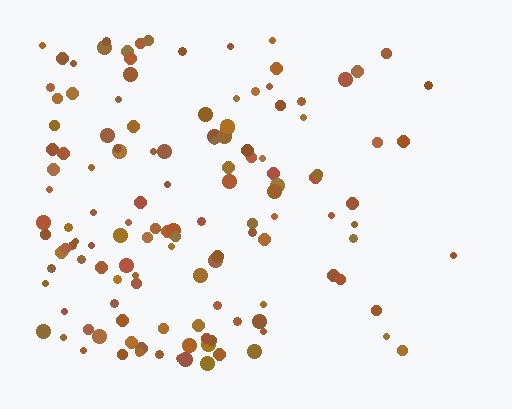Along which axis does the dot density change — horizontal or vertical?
Horizontal.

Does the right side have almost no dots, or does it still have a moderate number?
Still a moderate number, just noticeably fewer than the left.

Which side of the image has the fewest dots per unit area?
The right.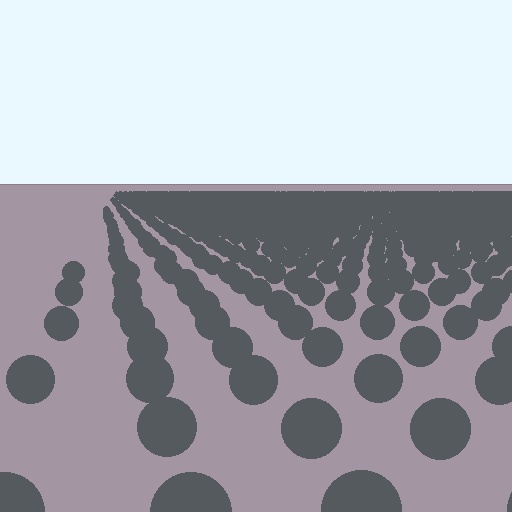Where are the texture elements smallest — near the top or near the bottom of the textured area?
Near the top.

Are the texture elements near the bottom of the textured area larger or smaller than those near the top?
Larger. Near the bottom, elements are closer to the viewer and appear at a bigger on-screen size.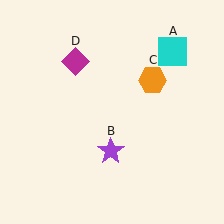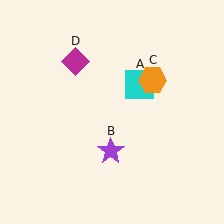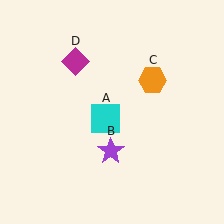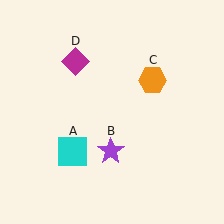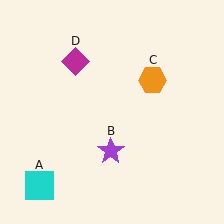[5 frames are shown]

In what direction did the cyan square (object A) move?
The cyan square (object A) moved down and to the left.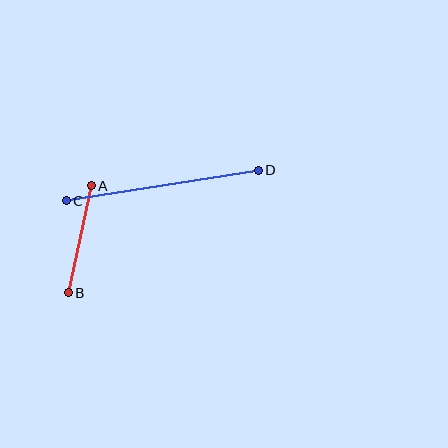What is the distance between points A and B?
The distance is approximately 109 pixels.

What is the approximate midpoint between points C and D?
The midpoint is at approximately (162, 186) pixels.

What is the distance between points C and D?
The distance is approximately 194 pixels.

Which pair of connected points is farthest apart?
Points C and D are farthest apart.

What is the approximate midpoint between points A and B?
The midpoint is at approximately (80, 239) pixels.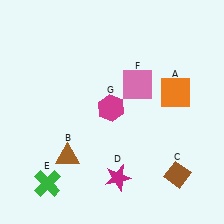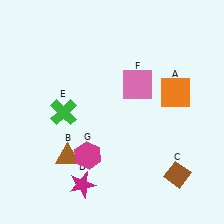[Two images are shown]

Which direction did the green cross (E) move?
The green cross (E) moved up.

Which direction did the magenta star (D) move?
The magenta star (D) moved left.